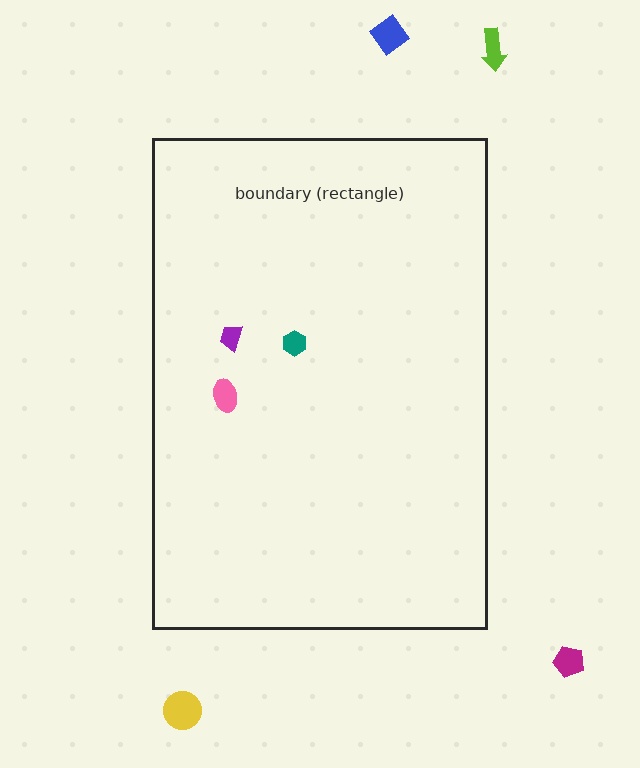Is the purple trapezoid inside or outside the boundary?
Inside.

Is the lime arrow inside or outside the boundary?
Outside.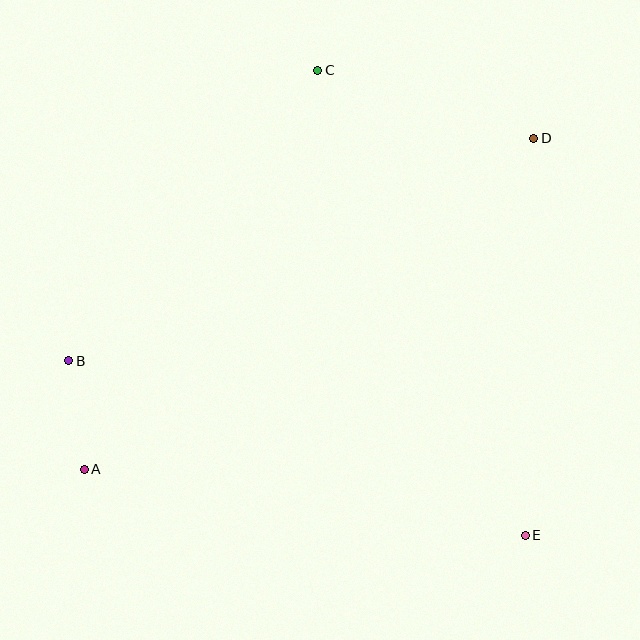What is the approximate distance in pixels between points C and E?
The distance between C and E is approximately 509 pixels.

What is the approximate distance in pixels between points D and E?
The distance between D and E is approximately 397 pixels.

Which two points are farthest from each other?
Points A and D are farthest from each other.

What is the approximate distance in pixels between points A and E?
The distance between A and E is approximately 446 pixels.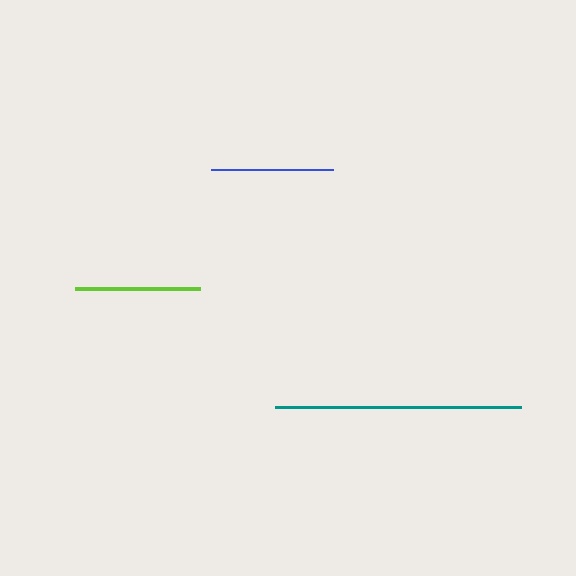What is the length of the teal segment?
The teal segment is approximately 247 pixels long.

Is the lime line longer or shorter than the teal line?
The teal line is longer than the lime line.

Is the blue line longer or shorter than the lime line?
The lime line is longer than the blue line.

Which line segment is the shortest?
The blue line is the shortest at approximately 122 pixels.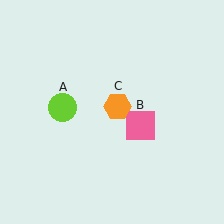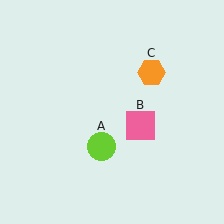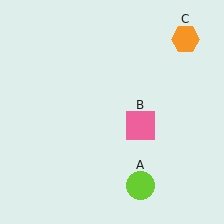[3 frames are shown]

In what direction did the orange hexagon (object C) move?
The orange hexagon (object C) moved up and to the right.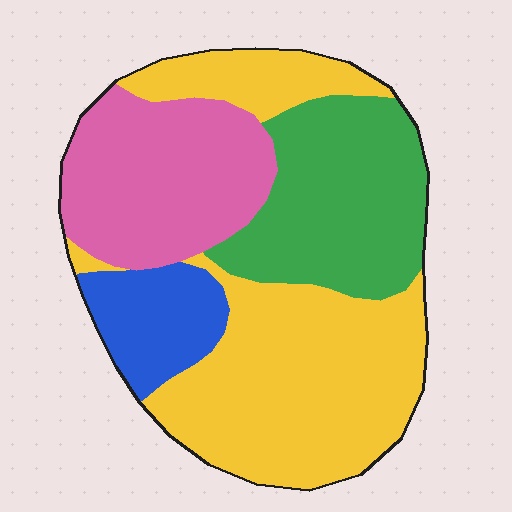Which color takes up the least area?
Blue, at roughly 10%.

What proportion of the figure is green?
Green covers about 25% of the figure.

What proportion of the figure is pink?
Pink covers roughly 25% of the figure.